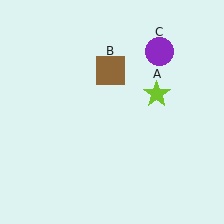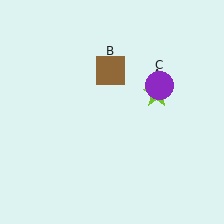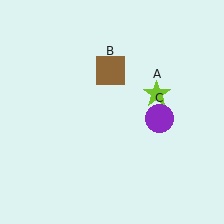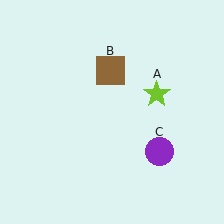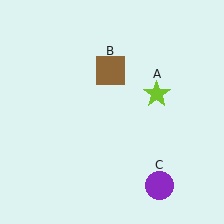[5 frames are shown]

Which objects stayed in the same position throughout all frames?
Lime star (object A) and brown square (object B) remained stationary.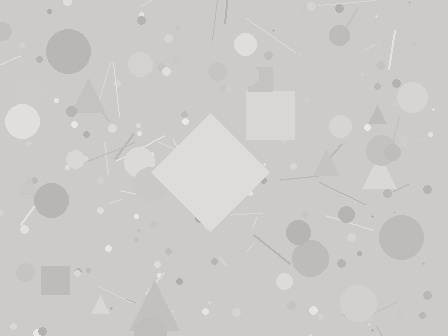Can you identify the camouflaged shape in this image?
The camouflaged shape is a diamond.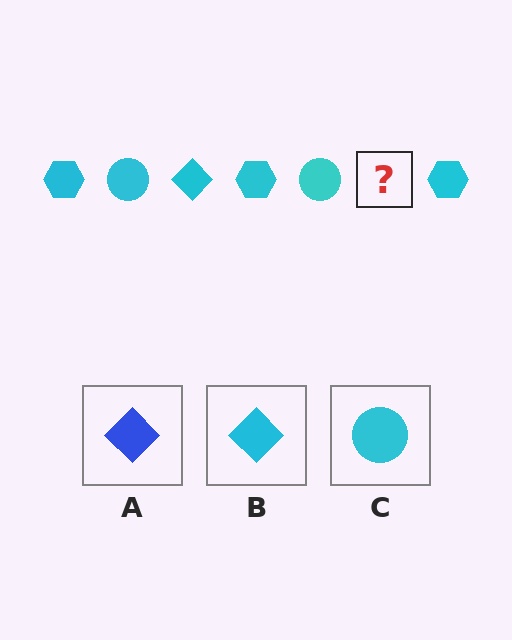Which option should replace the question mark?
Option B.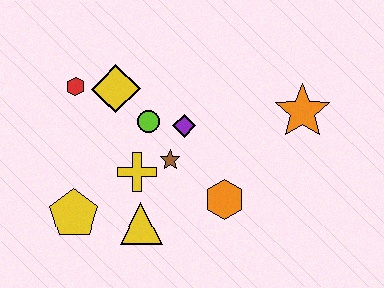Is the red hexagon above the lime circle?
Yes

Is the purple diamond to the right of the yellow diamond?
Yes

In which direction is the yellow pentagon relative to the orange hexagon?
The yellow pentagon is to the left of the orange hexagon.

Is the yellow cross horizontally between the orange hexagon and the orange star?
No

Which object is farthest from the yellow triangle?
The orange star is farthest from the yellow triangle.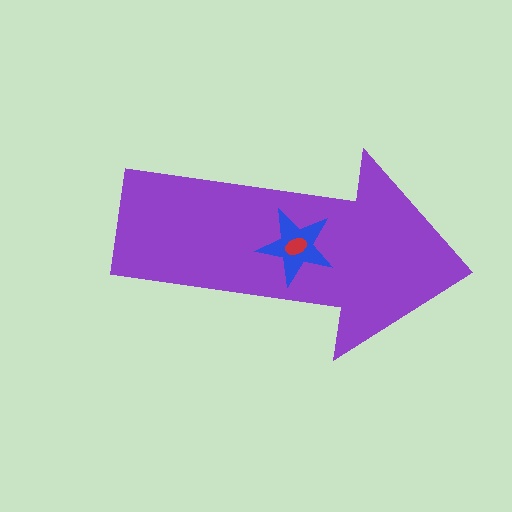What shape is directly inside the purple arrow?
The blue star.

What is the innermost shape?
The red ellipse.